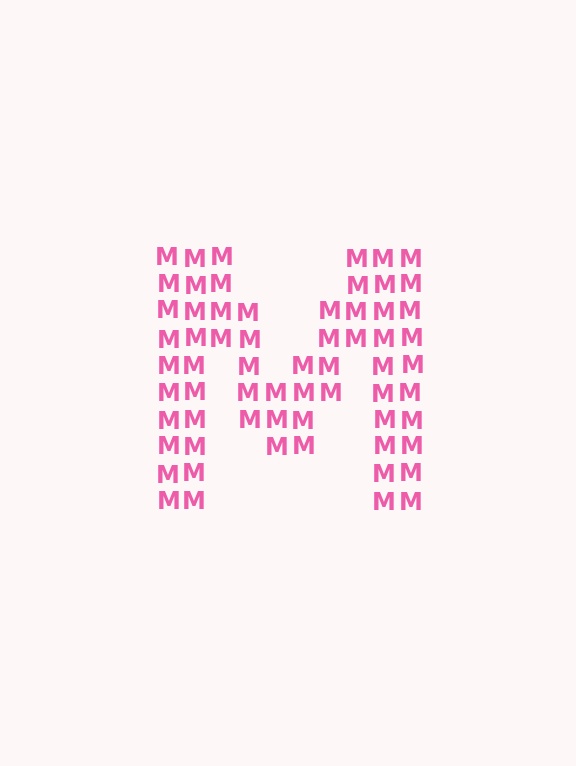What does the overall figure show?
The overall figure shows the letter M.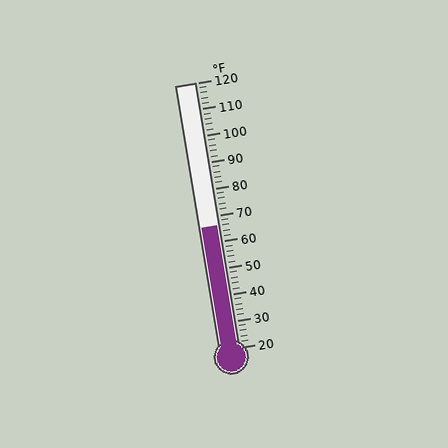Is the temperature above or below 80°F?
The temperature is below 80°F.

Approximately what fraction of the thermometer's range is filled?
The thermometer is filled to approximately 45% of its range.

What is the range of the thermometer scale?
The thermometer scale ranges from 20°F to 120°F.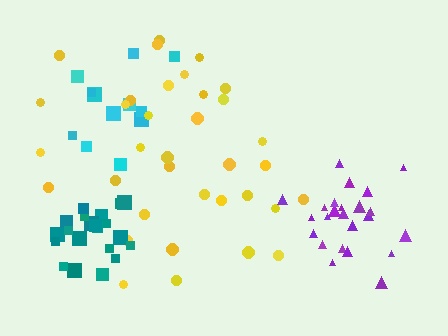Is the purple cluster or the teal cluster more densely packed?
Teal.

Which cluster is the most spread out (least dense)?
Yellow.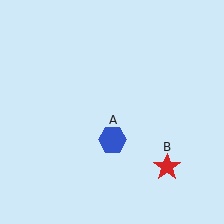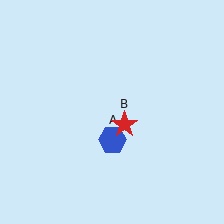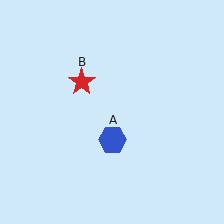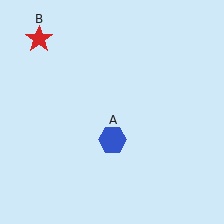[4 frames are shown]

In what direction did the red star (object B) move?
The red star (object B) moved up and to the left.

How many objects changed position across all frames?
1 object changed position: red star (object B).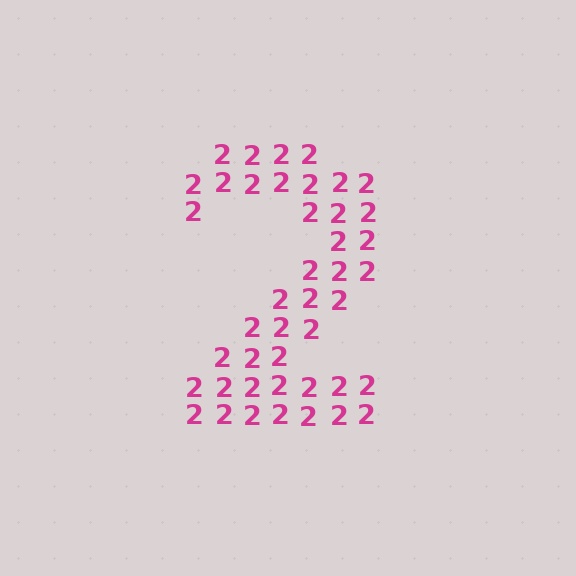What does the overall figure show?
The overall figure shows the digit 2.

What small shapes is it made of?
It is made of small digit 2's.